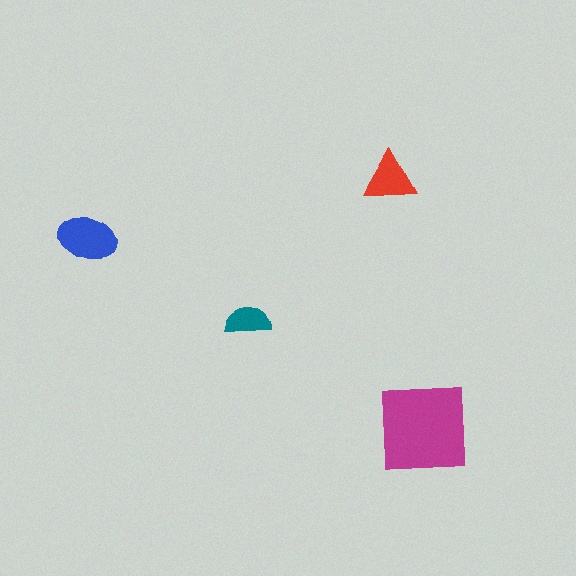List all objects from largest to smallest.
The magenta square, the blue ellipse, the red triangle, the teal semicircle.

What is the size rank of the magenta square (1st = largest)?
1st.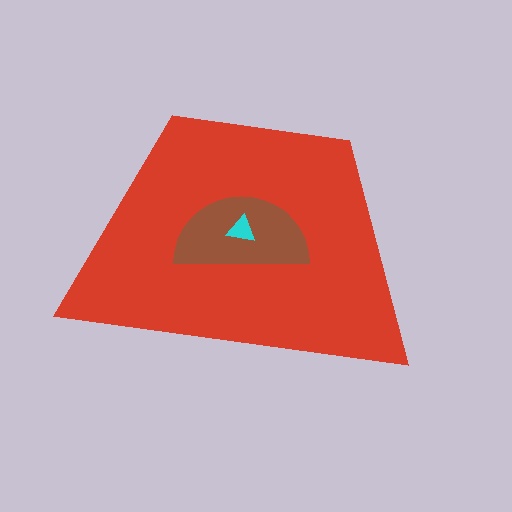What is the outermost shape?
The red trapezoid.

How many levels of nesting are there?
3.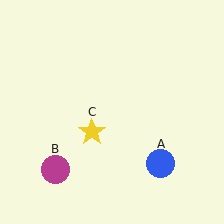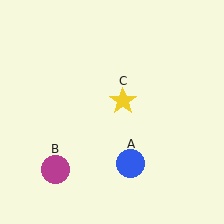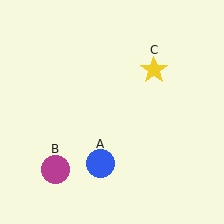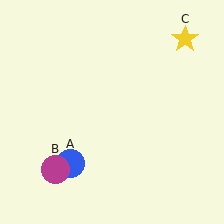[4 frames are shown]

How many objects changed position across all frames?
2 objects changed position: blue circle (object A), yellow star (object C).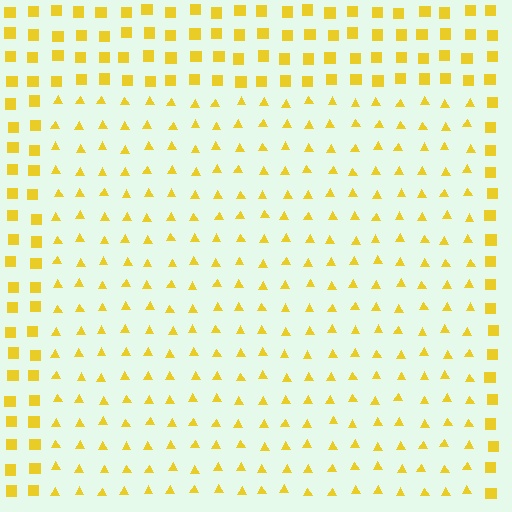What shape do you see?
I see a rectangle.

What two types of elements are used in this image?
The image uses triangles inside the rectangle region and squares outside it.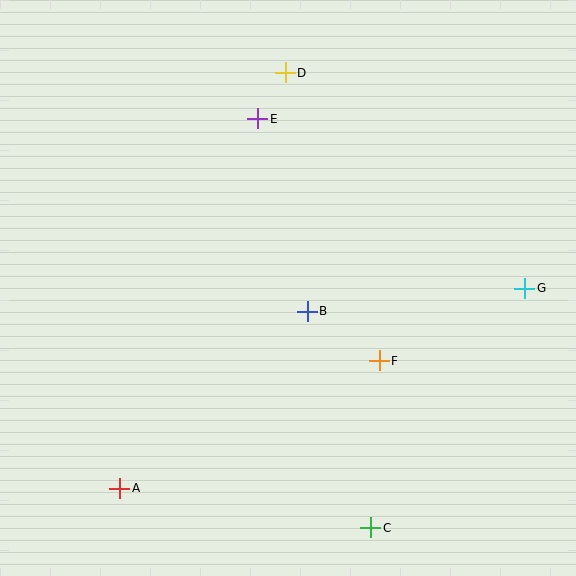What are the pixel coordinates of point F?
Point F is at (379, 361).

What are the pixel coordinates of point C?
Point C is at (371, 528).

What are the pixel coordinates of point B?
Point B is at (307, 311).